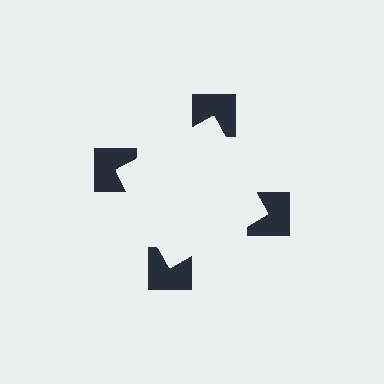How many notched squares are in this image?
There are 4 — one at each vertex of the illusory square.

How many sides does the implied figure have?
4 sides.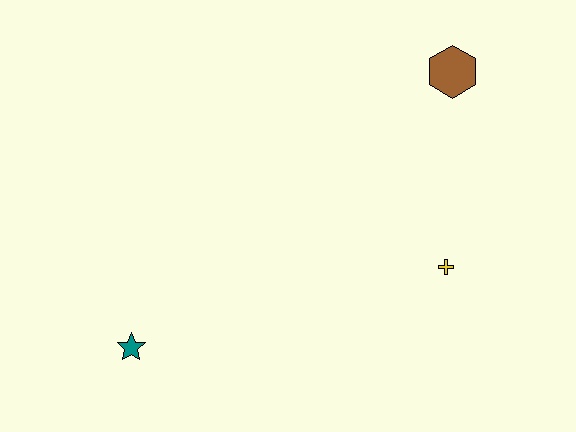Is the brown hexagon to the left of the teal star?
No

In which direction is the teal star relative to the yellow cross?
The teal star is to the left of the yellow cross.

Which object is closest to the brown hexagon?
The yellow cross is closest to the brown hexagon.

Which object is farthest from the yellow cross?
The teal star is farthest from the yellow cross.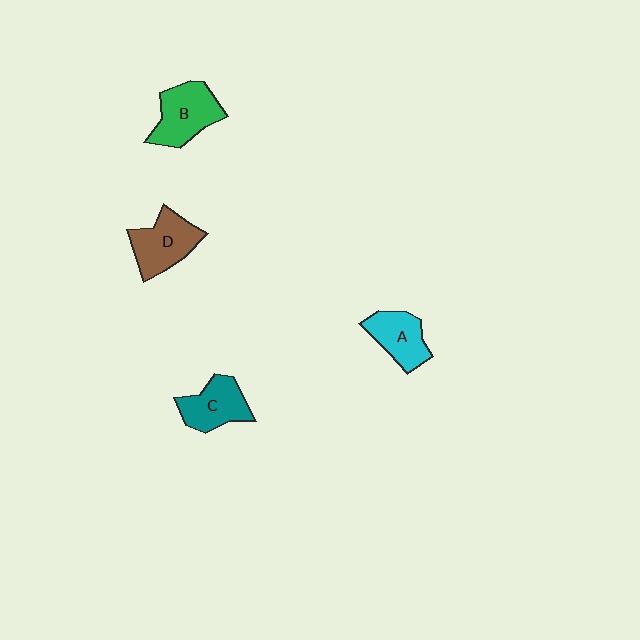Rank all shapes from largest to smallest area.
From largest to smallest: B (green), D (brown), C (teal), A (cyan).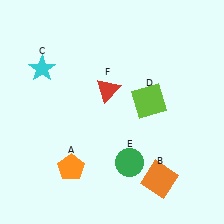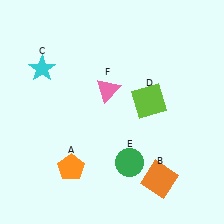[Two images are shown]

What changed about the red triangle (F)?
In Image 1, F is red. In Image 2, it changed to pink.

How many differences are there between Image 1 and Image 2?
There is 1 difference between the two images.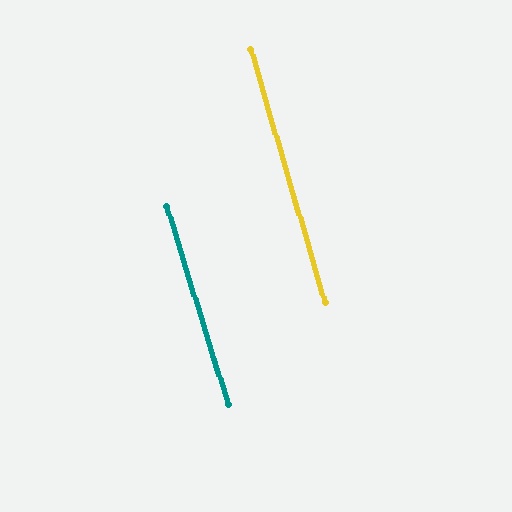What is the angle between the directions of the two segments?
Approximately 1 degree.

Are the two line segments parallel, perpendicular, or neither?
Parallel — their directions differ by only 0.8°.